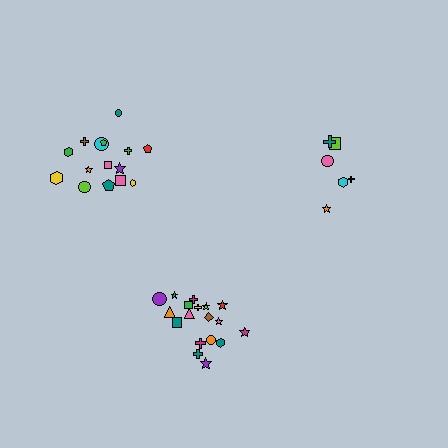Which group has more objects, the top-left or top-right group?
The top-left group.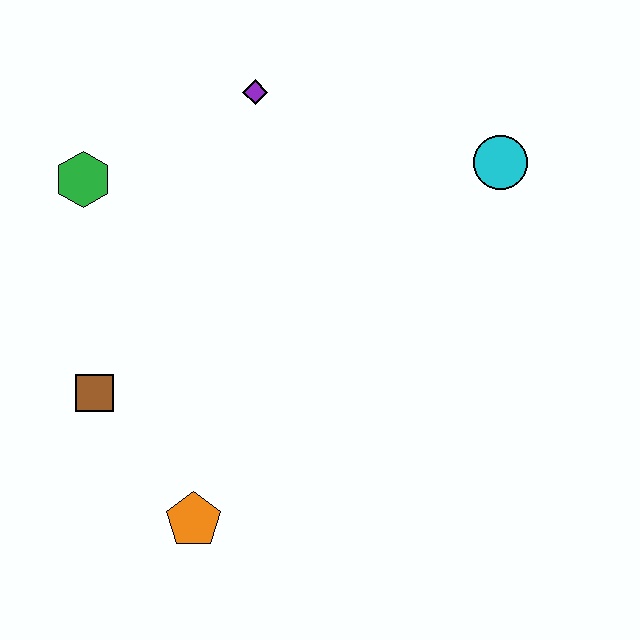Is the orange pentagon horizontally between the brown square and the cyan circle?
Yes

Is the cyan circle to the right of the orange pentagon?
Yes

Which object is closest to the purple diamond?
The green hexagon is closest to the purple diamond.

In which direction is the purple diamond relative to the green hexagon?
The purple diamond is to the right of the green hexagon.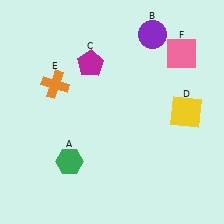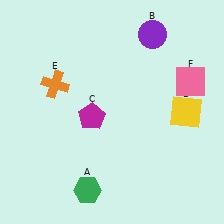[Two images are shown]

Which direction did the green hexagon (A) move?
The green hexagon (A) moved down.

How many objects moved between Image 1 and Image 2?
3 objects moved between the two images.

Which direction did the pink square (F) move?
The pink square (F) moved down.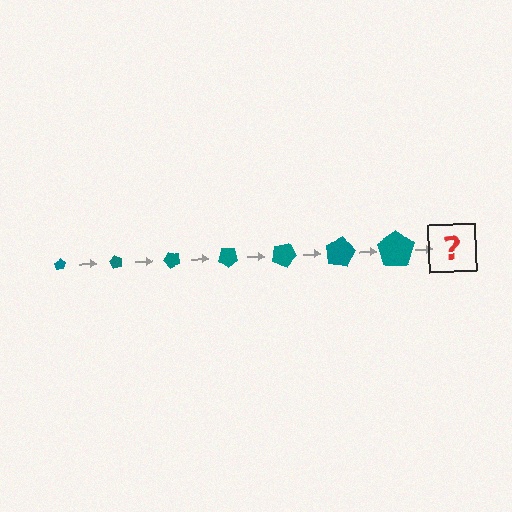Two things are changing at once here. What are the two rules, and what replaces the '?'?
The two rules are that the pentagon grows larger each step and it rotates 60 degrees each step. The '?' should be a pentagon, larger than the previous one and rotated 420 degrees from the start.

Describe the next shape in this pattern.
It should be a pentagon, larger than the previous one and rotated 420 degrees from the start.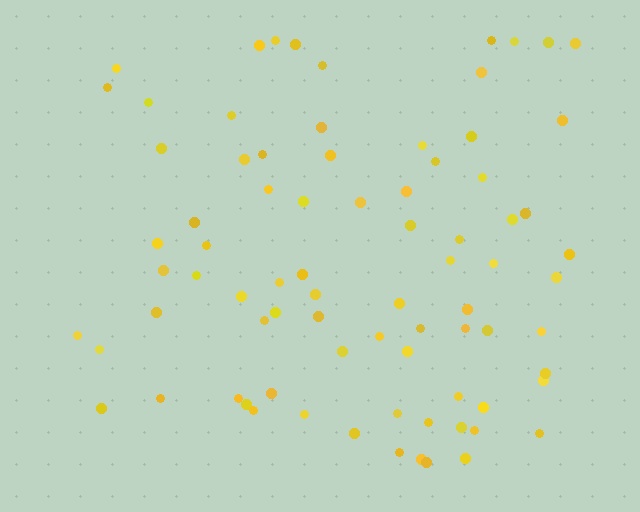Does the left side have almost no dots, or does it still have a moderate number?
Still a moderate number, just noticeably fewer than the right.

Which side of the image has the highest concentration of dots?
The right.